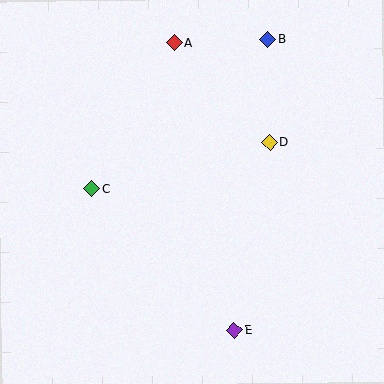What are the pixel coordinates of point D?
Point D is at (270, 142).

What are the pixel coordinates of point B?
Point B is at (268, 39).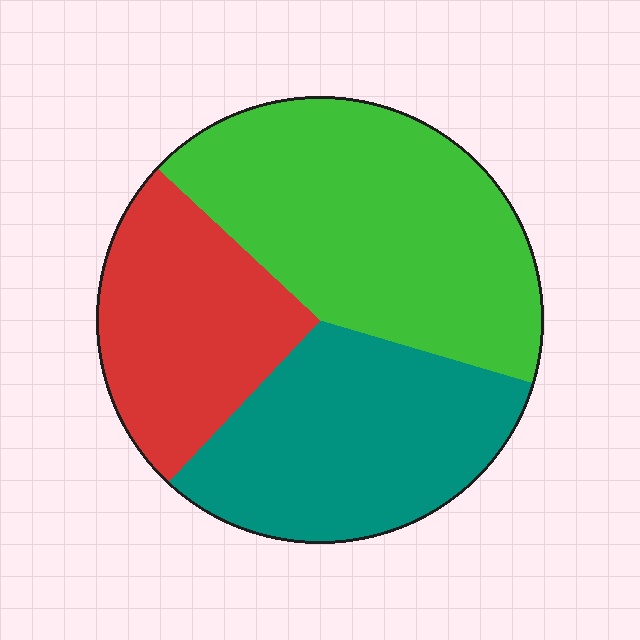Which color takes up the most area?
Green, at roughly 45%.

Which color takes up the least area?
Red, at roughly 25%.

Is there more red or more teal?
Teal.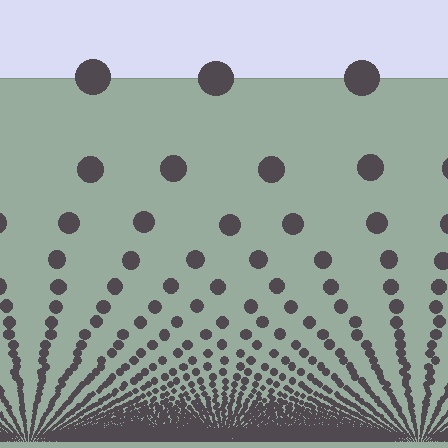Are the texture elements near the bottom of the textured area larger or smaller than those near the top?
Smaller. The gradient is inverted — elements near the bottom are smaller and denser.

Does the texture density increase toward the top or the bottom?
Density increases toward the bottom.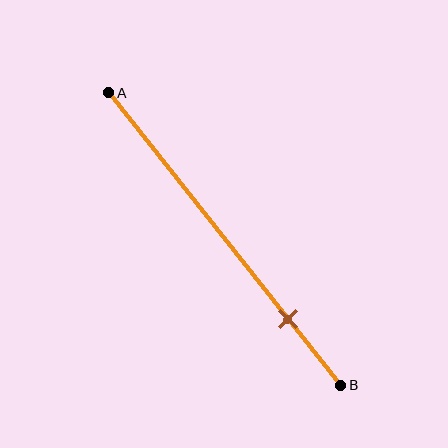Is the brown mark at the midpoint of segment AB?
No, the mark is at about 75% from A, not at the 50% midpoint.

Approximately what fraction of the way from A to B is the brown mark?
The brown mark is approximately 75% of the way from A to B.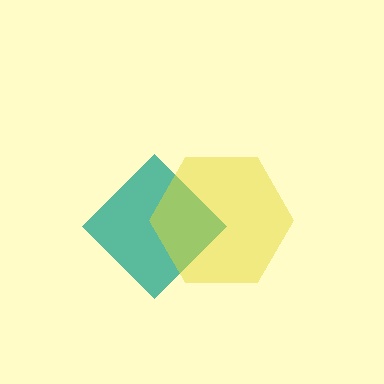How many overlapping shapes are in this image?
There are 2 overlapping shapes in the image.